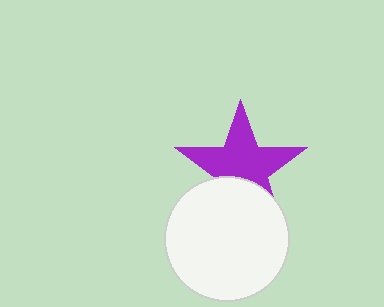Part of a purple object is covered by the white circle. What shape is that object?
It is a star.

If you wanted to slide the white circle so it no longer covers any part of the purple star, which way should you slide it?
Slide it down — that is the most direct way to separate the two shapes.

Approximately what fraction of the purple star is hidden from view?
Roughly 34% of the purple star is hidden behind the white circle.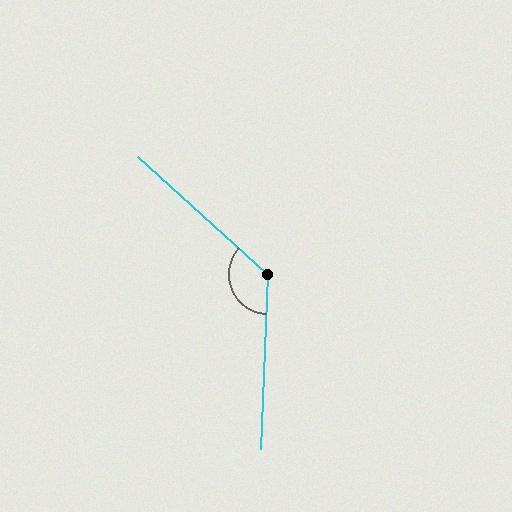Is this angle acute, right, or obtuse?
It is obtuse.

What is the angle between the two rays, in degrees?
Approximately 130 degrees.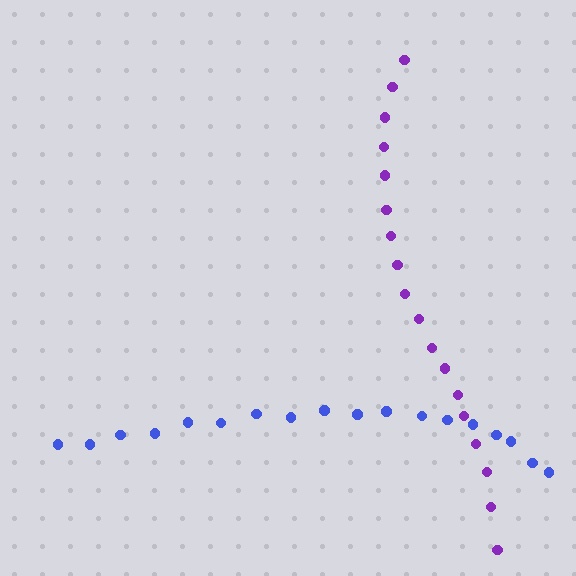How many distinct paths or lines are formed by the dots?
There are 2 distinct paths.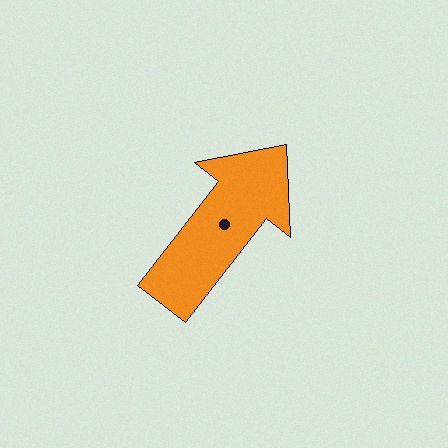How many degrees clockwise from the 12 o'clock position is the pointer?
Approximately 38 degrees.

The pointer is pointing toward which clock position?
Roughly 1 o'clock.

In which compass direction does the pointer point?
Northeast.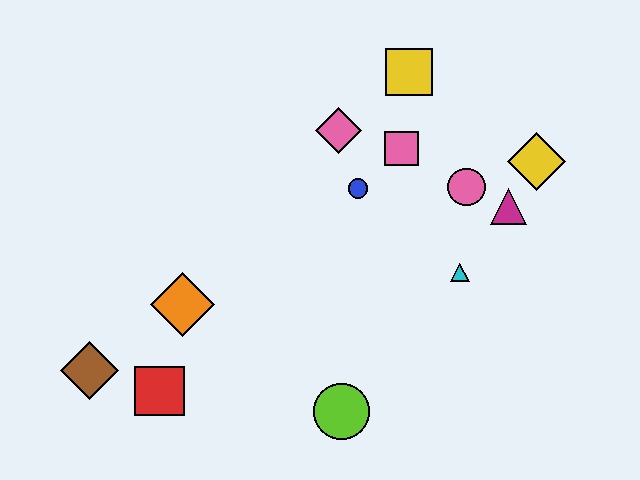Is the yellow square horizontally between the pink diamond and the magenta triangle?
Yes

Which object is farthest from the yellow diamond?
The brown diamond is farthest from the yellow diamond.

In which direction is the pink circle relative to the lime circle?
The pink circle is above the lime circle.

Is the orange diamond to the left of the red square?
No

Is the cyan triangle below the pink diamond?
Yes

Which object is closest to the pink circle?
The magenta triangle is closest to the pink circle.